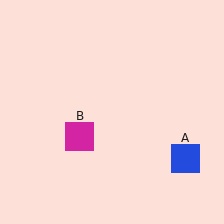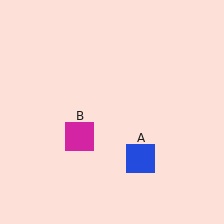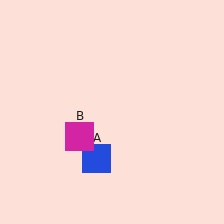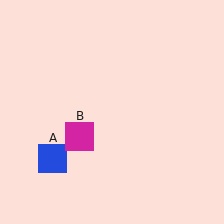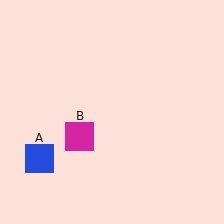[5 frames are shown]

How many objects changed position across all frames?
1 object changed position: blue square (object A).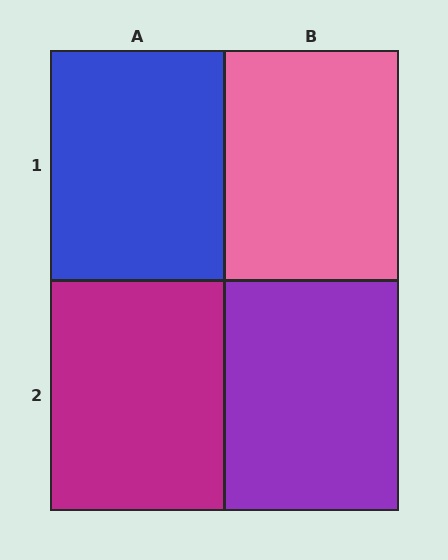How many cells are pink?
1 cell is pink.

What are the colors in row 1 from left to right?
Blue, pink.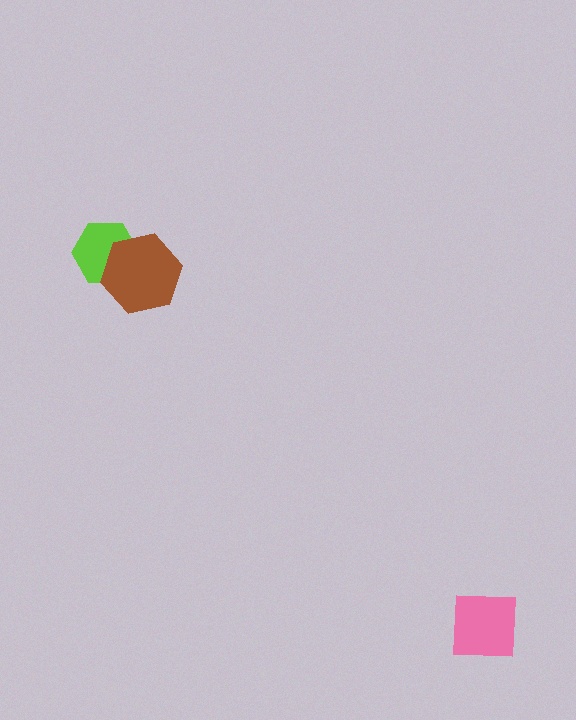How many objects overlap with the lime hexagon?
1 object overlaps with the lime hexagon.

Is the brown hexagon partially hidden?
No, no other shape covers it.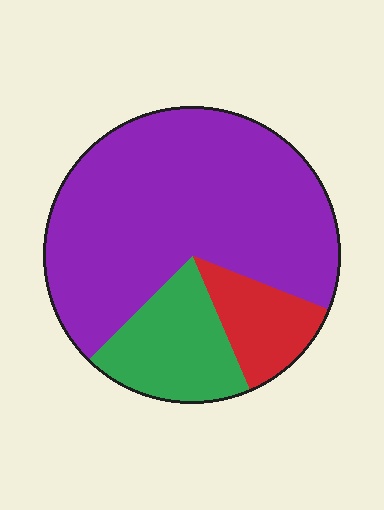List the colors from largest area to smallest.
From largest to smallest: purple, green, red.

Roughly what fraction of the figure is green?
Green takes up about one fifth (1/5) of the figure.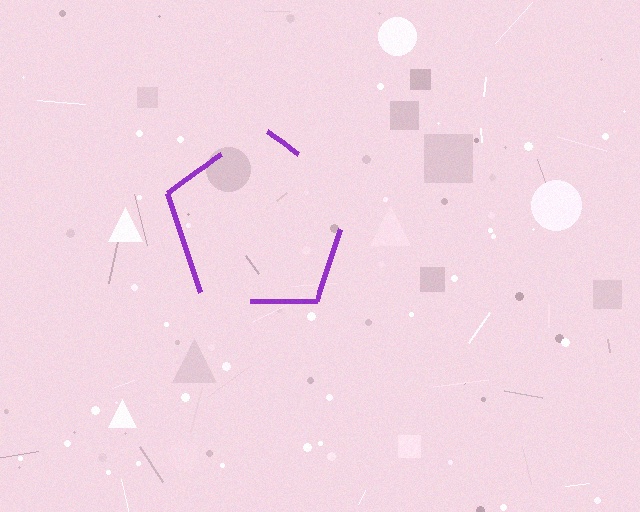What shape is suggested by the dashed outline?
The dashed outline suggests a pentagon.